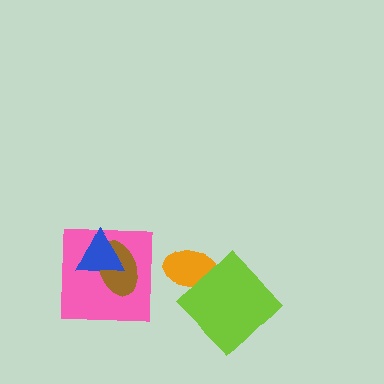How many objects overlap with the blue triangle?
2 objects overlap with the blue triangle.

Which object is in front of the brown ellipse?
The blue triangle is in front of the brown ellipse.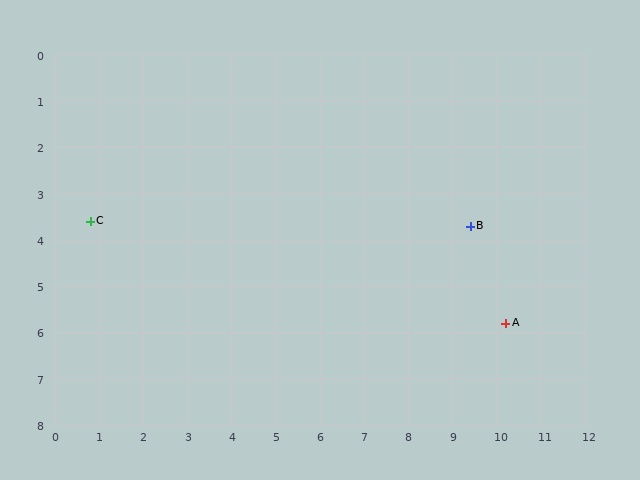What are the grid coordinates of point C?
Point C is at approximately (0.8, 3.6).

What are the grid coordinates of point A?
Point A is at approximately (10.2, 5.8).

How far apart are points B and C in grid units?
Points B and C are about 8.6 grid units apart.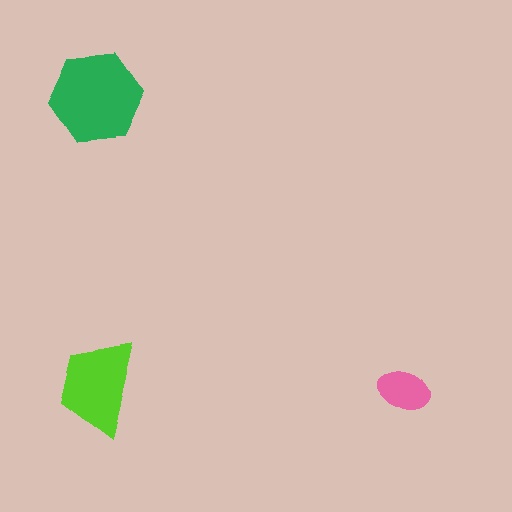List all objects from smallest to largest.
The pink ellipse, the lime trapezoid, the green hexagon.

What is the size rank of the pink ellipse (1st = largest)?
3rd.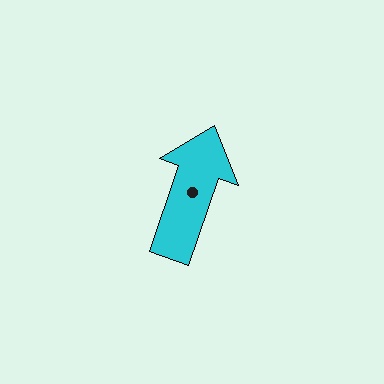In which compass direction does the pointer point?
North.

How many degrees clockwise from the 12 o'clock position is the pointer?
Approximately 19 degrees.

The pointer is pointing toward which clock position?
Roughly 1 o'clock.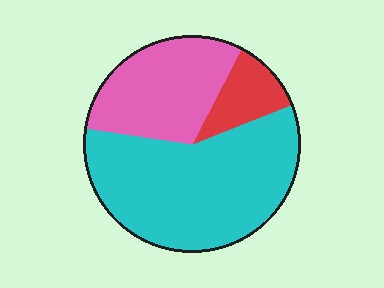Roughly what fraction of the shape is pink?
Pink takes up about one third (1/3) of the shape.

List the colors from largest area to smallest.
From largest to smallest: cyan, pink, red.